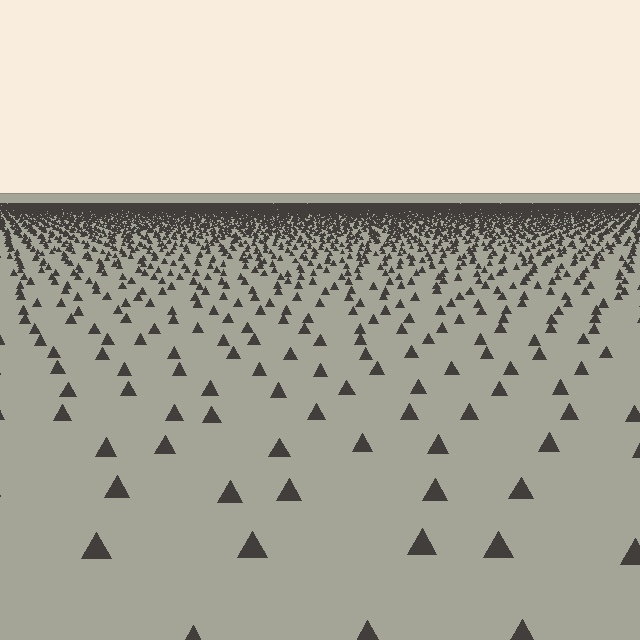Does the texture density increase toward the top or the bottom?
Density increases toward the top.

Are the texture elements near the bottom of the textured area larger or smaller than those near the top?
Larger. Near the bottom, elements are closer to the viewer and appear at a bigger on-screen size.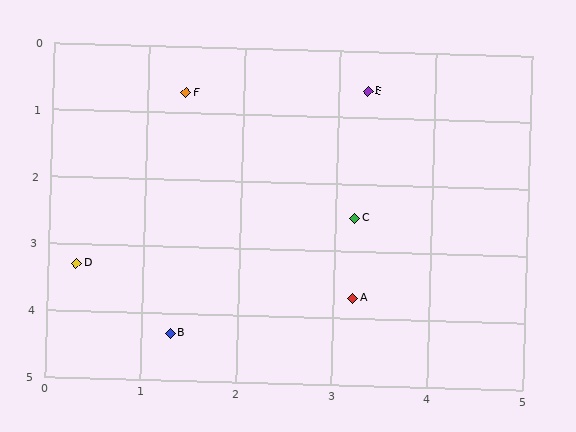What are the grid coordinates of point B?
Point B is at approximately (1.3, 4.3).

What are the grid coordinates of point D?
Point D is at approximately (0.3, 3.3).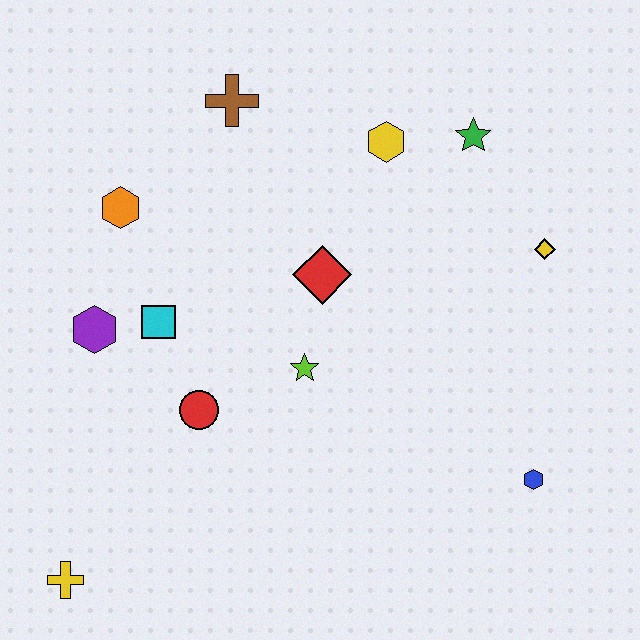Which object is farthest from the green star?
The yellow cross is farthest from the green star.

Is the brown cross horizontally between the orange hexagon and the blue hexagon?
Yes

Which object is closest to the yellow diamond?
The green star is closest to the yellow diamond.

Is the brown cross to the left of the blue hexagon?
Yes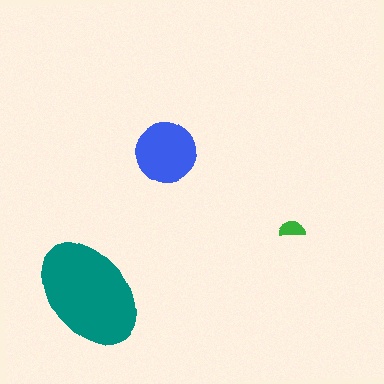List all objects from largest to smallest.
The teal ellipse, the blue circle, the green semicircle.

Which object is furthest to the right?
The green semicircle is rightmost.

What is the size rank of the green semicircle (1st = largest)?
3rd.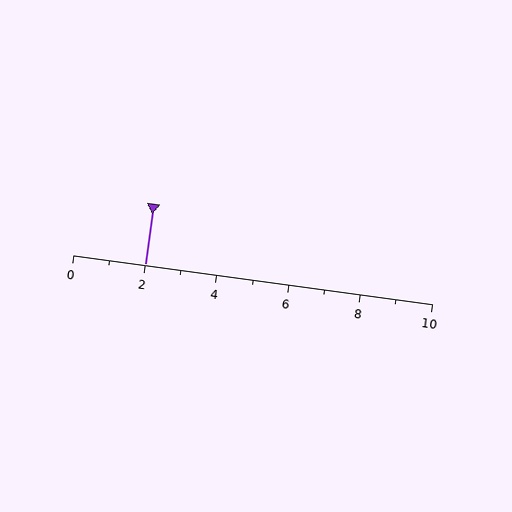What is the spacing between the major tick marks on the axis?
The major ticks are spaced 2 apart.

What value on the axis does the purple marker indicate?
The marker indicates approximately 2.